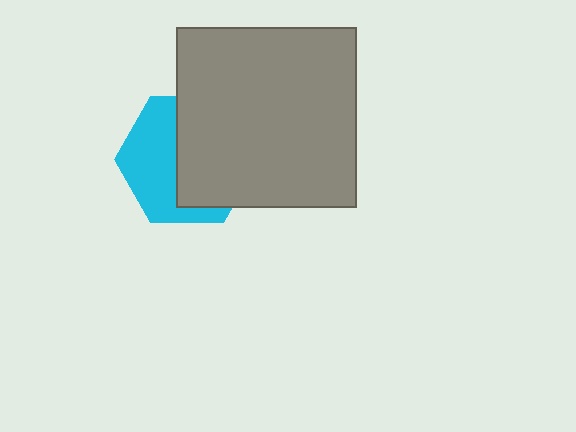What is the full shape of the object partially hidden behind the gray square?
The partially hidden object is a cyan hexagon.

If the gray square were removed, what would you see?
You would see the complete cyan hexagon.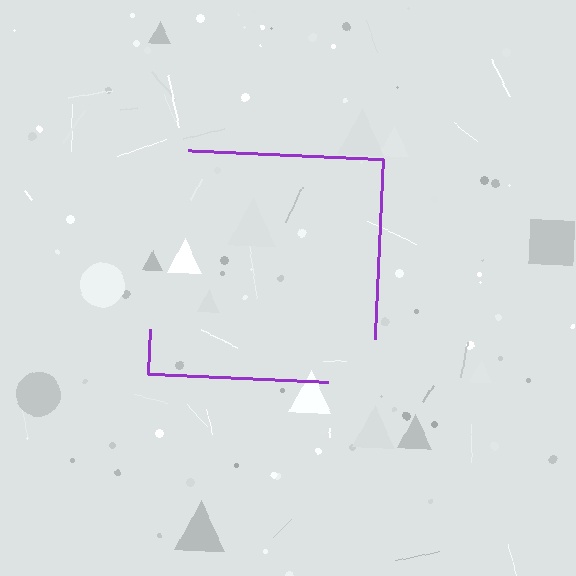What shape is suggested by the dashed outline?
The dashed outline suggests a square.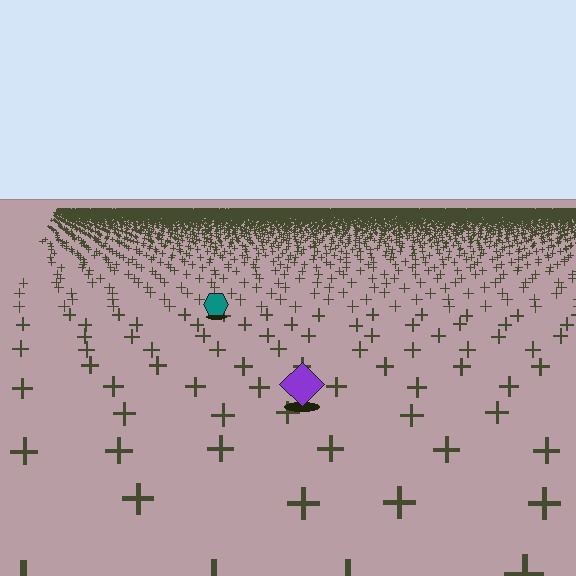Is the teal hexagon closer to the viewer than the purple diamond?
No. The purple diamond is closer — you can tell from the texture gradient: the ground texture is coarser near it.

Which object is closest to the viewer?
The purple diamond is closest. The texture marks near it are larger and more spread out.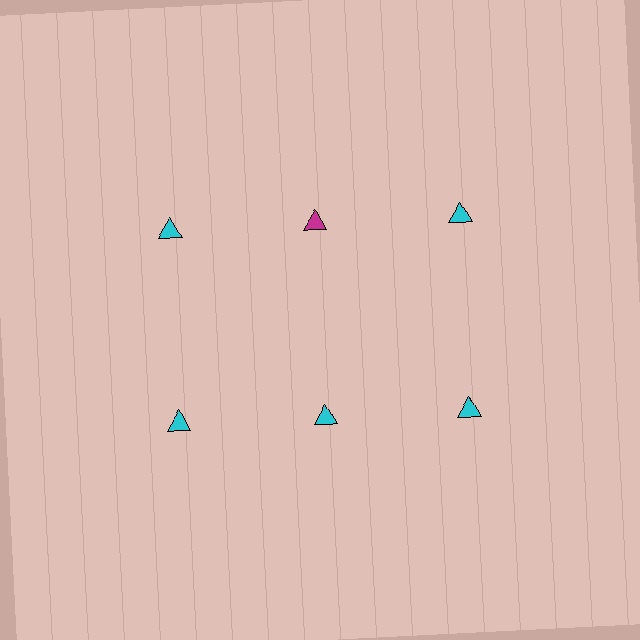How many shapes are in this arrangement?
There are 6 shapes arranged in a grid pattern.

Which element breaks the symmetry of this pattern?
The magenta triangle in the top row, second from left column breaks the symmetry. All other shapes are cyan triangles.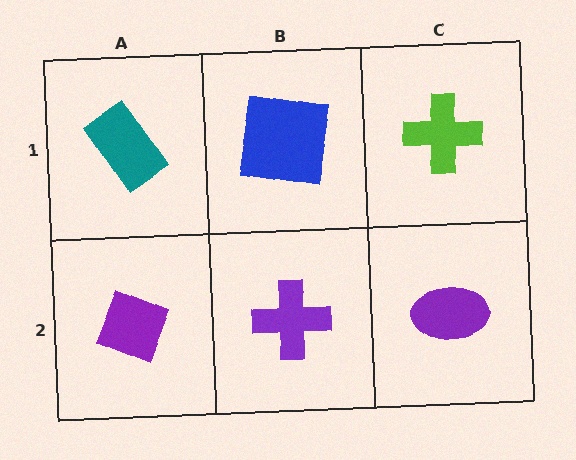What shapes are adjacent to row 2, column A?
A teal rectangle (row 1, column A), a purple cross (row 2, column B).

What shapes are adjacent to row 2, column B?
A blue square (row 1, column B), a purple diamond (row 2, column A), a purple ellipse (row 2, column C).